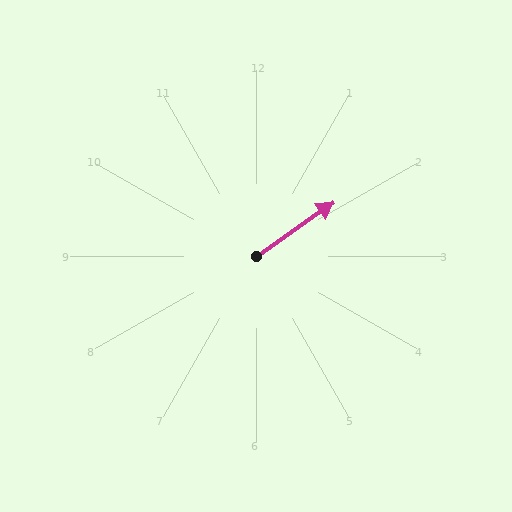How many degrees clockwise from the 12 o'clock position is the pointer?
Approximately 55 degrees.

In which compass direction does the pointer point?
Northeast.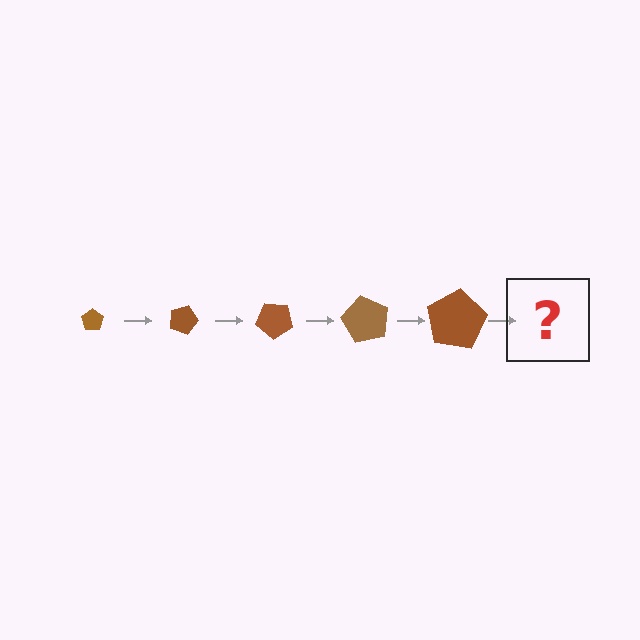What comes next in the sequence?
The next element should be a pentagon, larger than the previous one and rotated 100 degrees from the start.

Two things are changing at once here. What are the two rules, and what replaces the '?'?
The two rules are that the pentagon grows larger each step and it rotates 20 degrees each step. The '?' should be a pentagon, larger than the previous one and rotated 100 degrees from the start.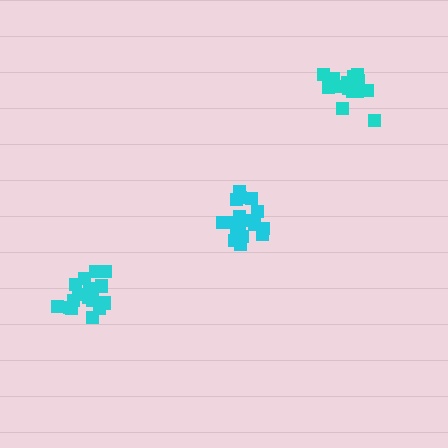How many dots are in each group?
Group 1: 17 dots, Group 2: 18 dots, Group 3: 15 dots (50 total).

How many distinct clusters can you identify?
There are 3 distinct clusters.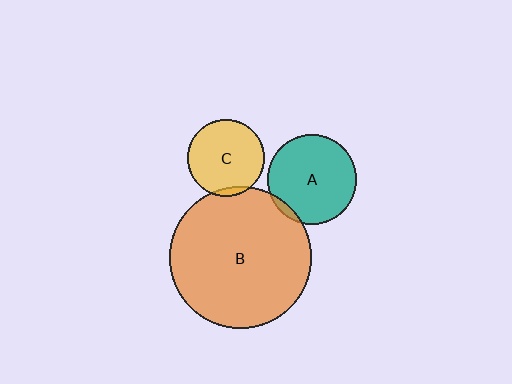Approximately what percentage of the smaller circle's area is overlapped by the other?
Approximately 5%.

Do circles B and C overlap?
Yes.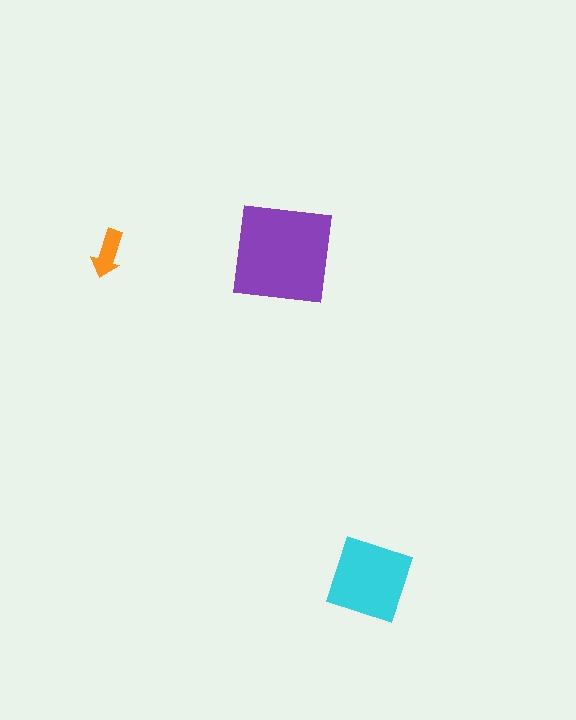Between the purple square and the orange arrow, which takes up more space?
The purple square.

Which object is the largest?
The purple square.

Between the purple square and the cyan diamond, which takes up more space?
The purple square.